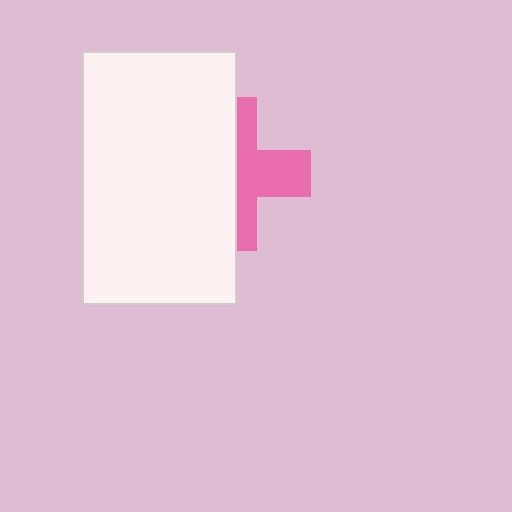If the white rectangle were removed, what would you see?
You would see the complete pink cross.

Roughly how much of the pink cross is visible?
About half of it is visible (roughly 45%).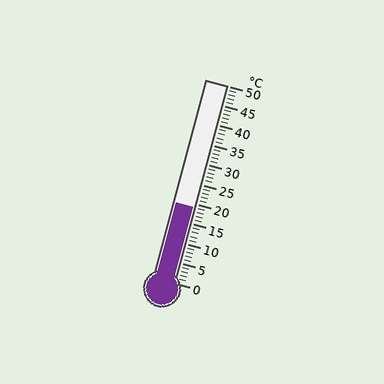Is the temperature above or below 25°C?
The temperature is below 25°C.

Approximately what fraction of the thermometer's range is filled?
The thermometer is filled to approximately 40% of its range.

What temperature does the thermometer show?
The thermometer shows approximately 19°C.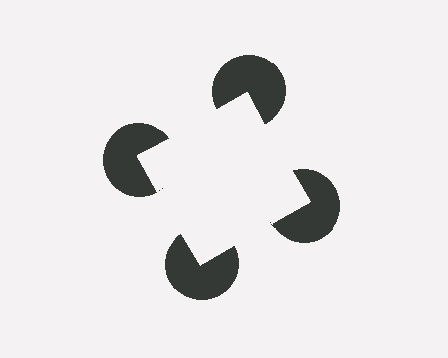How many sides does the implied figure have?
4 sides.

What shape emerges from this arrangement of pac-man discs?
An illusory square — its edges are inferred from the aligned wedge cuts in the pac-man discs, not physically drawn.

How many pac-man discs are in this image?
There are 4 — one at each vertex of the illusory square.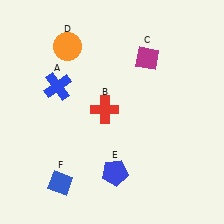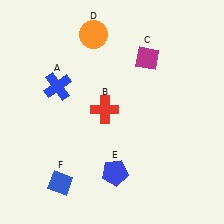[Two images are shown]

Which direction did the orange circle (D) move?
The orange circle (D) moved right.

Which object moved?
The orange circle (D) moved right.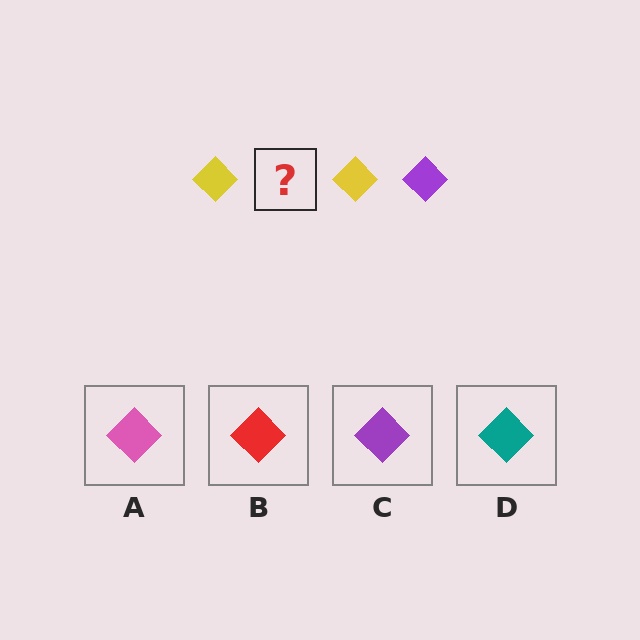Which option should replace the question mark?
Option C.